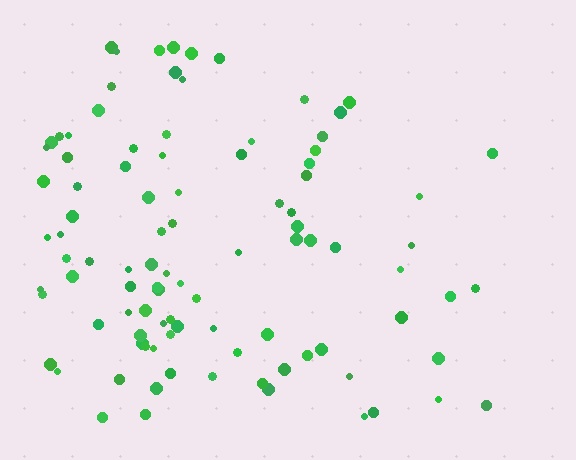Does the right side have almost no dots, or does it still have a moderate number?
Still a moderate number, just noticeably fewer than the left.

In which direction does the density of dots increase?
From right to left, with the left side densest.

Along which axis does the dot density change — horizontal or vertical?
Horizontal.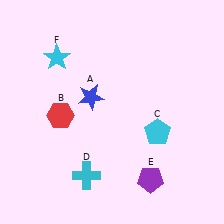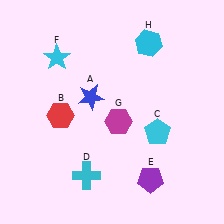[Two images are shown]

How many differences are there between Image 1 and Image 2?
There are 2 differences between the two images.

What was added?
A magenta hexagon (G), a cyan hexagon (H) were added in Image 2.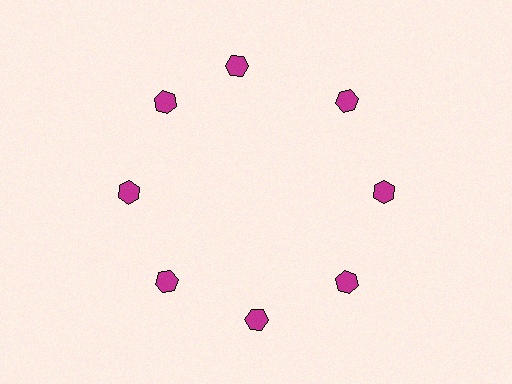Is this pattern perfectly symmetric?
No. The 8 magenta hexagons are arranged in a ring, but one element near the 12 o'clock position is rotated out of alignment along the ring, breaking the 8-fold rotational symmetry.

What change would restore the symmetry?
The symmetry would be restored by rotating it back into even spacing with its neighbors so that all 8 hexagons sit at equal angles and equal distance from the center.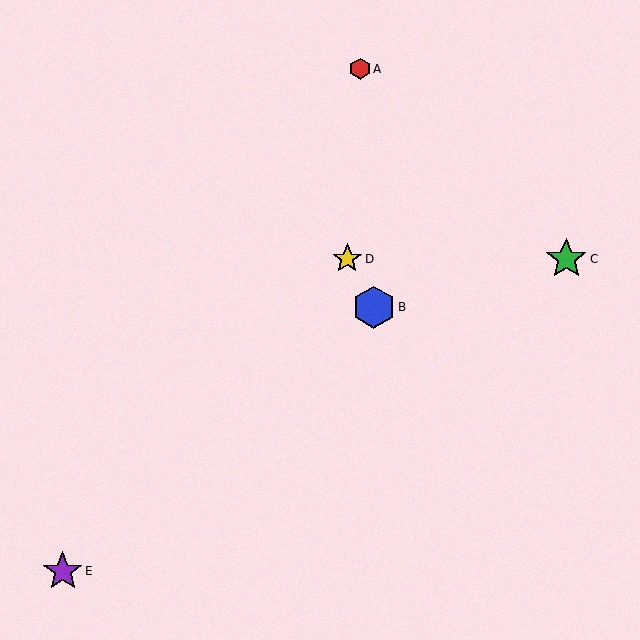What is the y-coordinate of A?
Object A is at y≈69.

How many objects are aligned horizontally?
2 objects (C, D) are aligned horizontally.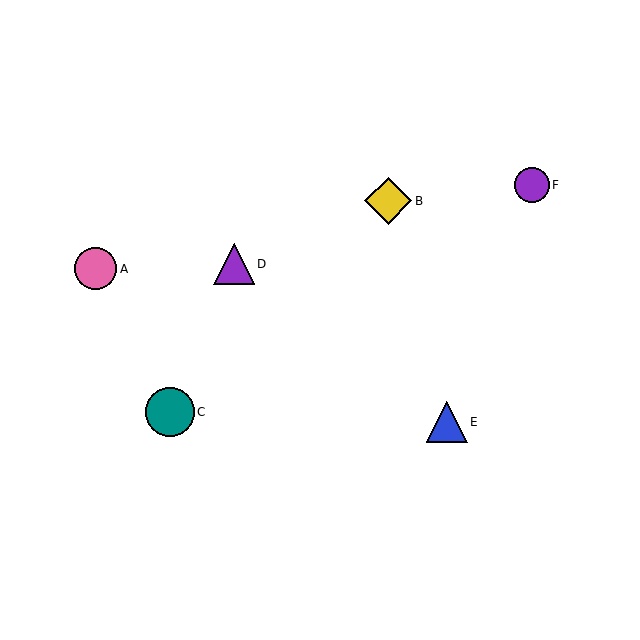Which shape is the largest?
The teal circle (labeled C) is the largest.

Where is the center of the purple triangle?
The center of the purple triangle is at (234, 264).